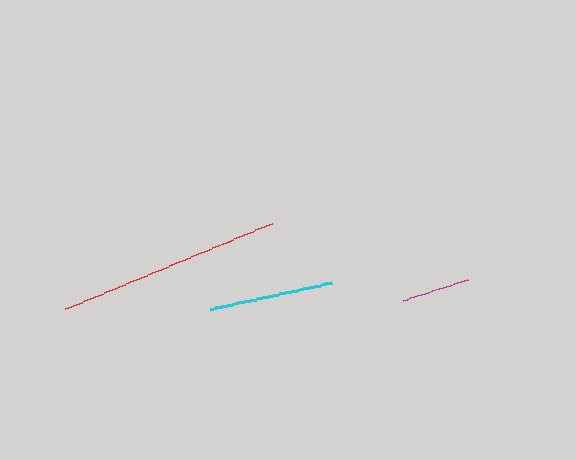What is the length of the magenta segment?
The magenta segment is approximately 68 pixels long.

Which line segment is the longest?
The red line is the longest at approximately 224 pixels.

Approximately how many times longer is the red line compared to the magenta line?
The red line is approximately 3.3 times the length of the magenta line.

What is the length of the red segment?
The red segment is approximately 224 pixels long.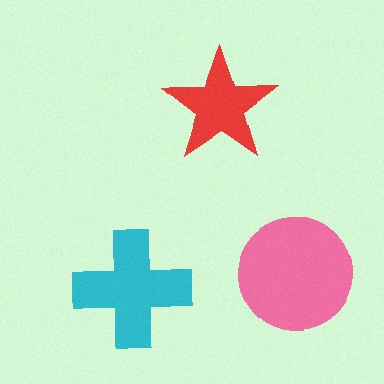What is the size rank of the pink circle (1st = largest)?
1st.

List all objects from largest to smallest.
The pink circle, the cyan cross, the red star.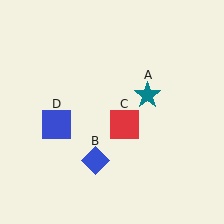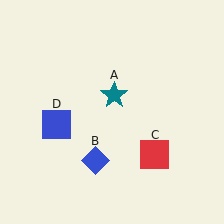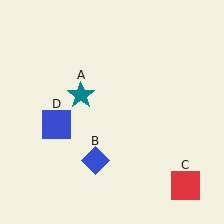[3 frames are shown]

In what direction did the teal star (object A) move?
The teal star (object A) moved left.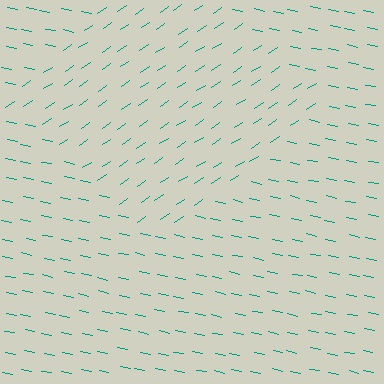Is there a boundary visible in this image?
Yes, there is a texture boundary formed by a change in line orientation.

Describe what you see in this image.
The image is filled with small teal line segments. A diamond region in the image has lines oriented differently from the surrounding lines, creating a visible texture boundary.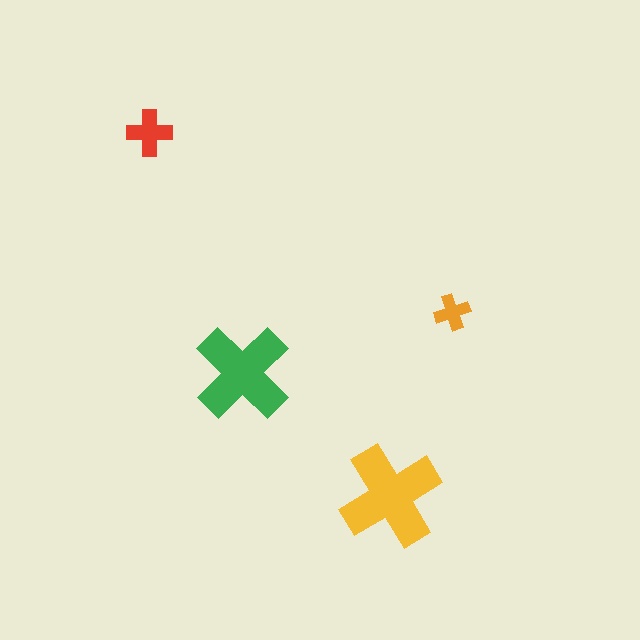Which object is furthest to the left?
The red cross is leftmost.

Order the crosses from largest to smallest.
the yellow one, the green one, the red one, the orange one.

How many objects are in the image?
There are 4 objects in the image.